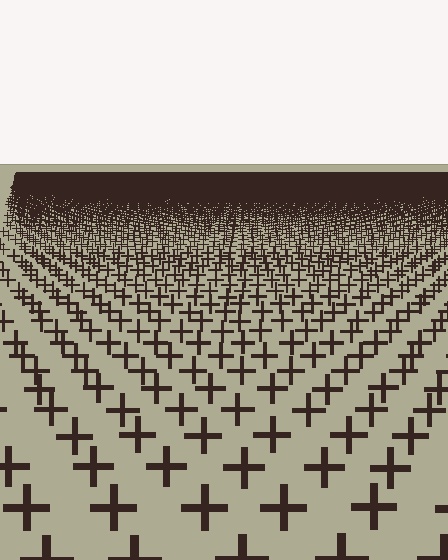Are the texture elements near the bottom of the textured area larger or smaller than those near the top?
Larger. Near the bottom, elements are closer to the viewer and appear at a bigger on-screen size.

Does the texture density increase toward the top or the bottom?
Density increases toward the top.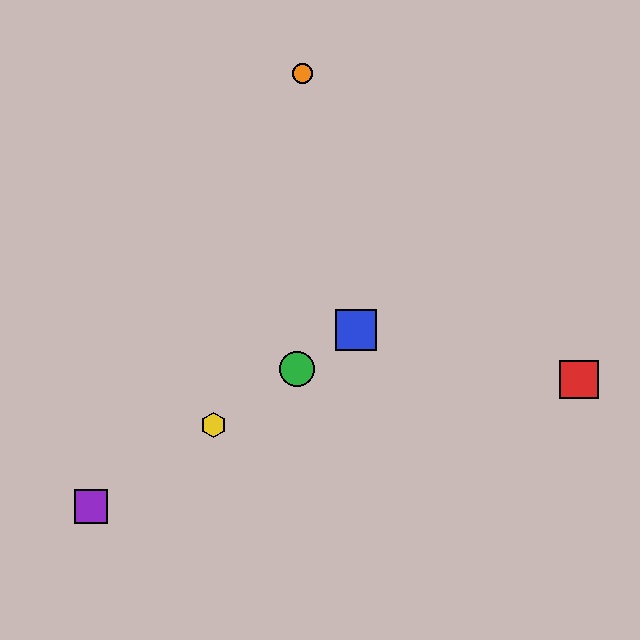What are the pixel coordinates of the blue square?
The blue square is at (356, 330).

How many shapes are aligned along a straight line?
4 shapes (the blue square, the green circle, the yellow hexagon, the purple square) are aligned along a straight line.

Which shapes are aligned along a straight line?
The blue square, the green circle, the yellow hexagon, the purple square are aligned along a straight line.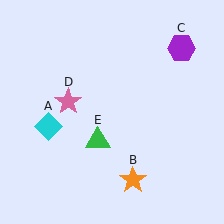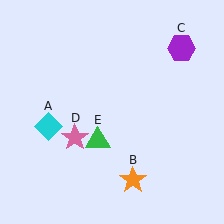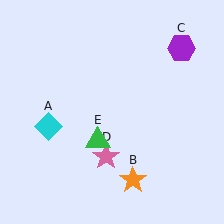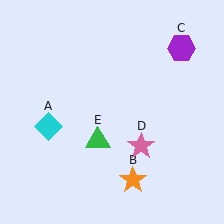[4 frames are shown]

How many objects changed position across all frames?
1 object changed position: pink star (object D).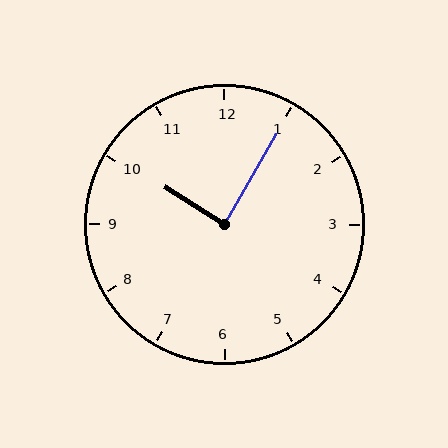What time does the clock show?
10:05.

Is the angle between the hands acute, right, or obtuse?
It is right.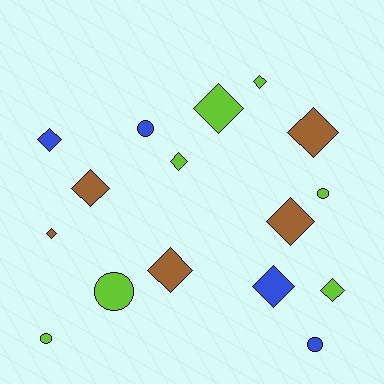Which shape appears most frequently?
Diamond, with 11 objects.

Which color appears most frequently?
Lime, with 7 objects.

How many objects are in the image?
There are 16 objects.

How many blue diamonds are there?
There are 2 blue diamonds.